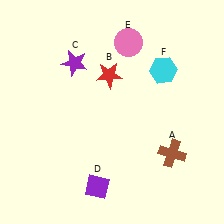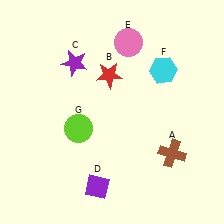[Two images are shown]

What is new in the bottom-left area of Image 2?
A lime circle (G) was added in the bottom-left area of Image 2.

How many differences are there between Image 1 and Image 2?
There is 1 difference between the two images.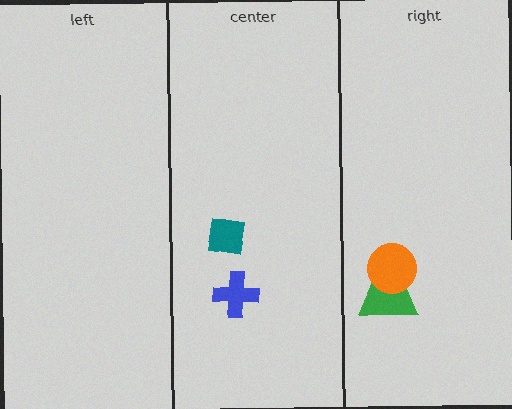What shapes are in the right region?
The green trapezoid, the orange circle.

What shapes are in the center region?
The teal square, the blue cross.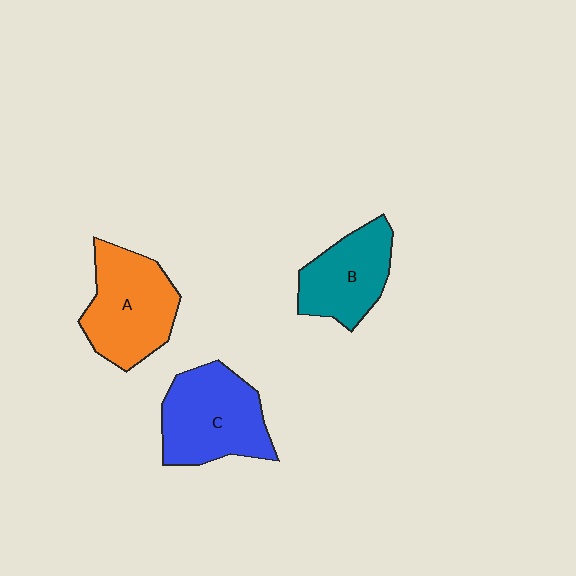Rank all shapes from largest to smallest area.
From largest to smallest: C (blue), A (orange), B (teal).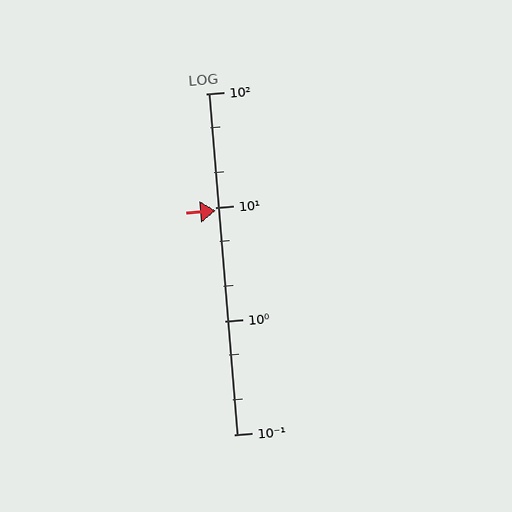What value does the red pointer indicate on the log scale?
The pointer indicates approximately 9.4.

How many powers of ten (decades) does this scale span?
The scale spans 3 decades, from 0.1 to 100.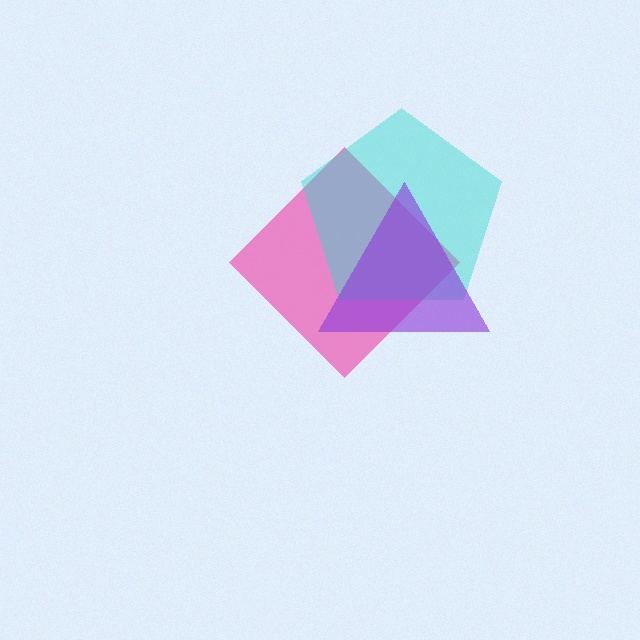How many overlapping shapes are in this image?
There are 3 overlapping shapes in the image.